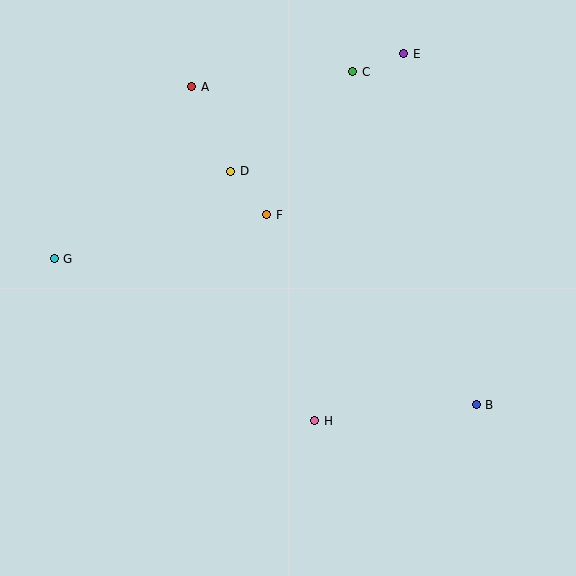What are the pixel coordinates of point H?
Point H is at (315, 421).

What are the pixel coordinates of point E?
Point E is at (403, 54).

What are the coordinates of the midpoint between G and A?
The midpoint between G and A is at (123, 173).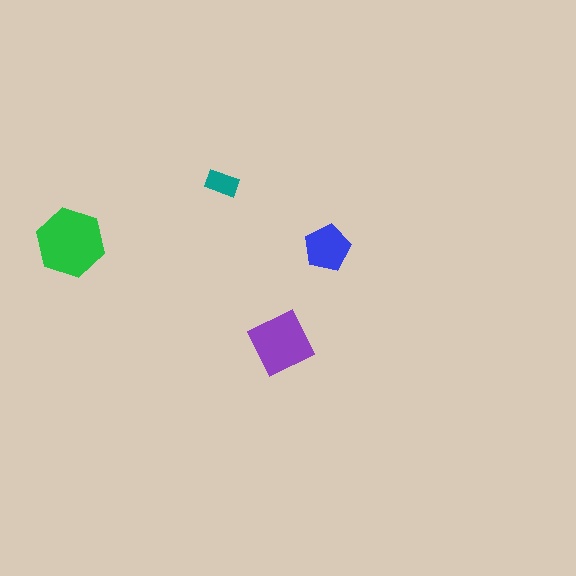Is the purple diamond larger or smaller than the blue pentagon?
Larger.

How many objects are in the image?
There are 4 objects in the image.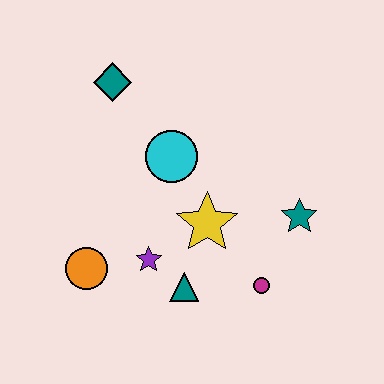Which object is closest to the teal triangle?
The purple star is closest to the teal triangle.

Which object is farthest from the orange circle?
The teal star is farthest from the orange circle.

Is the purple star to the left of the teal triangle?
Yes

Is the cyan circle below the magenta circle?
No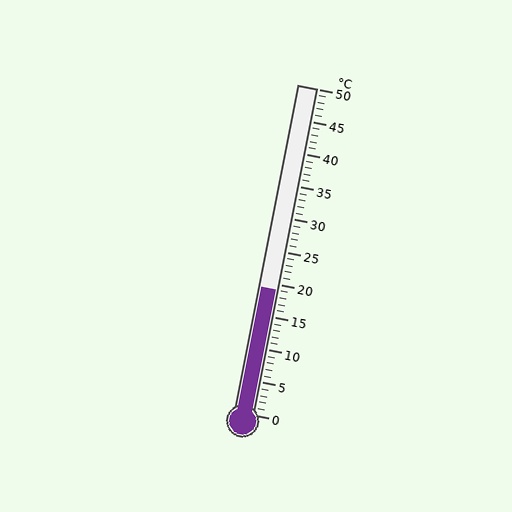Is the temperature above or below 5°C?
The temperature is above 5°C.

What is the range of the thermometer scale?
The thermometer scale ranges from 0°C to 50°C.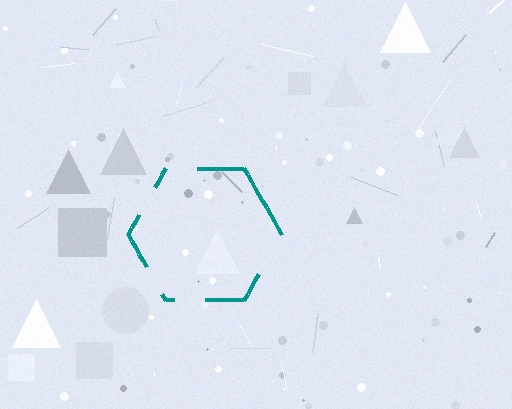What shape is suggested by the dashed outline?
The dashed outline suggests a hexagon.